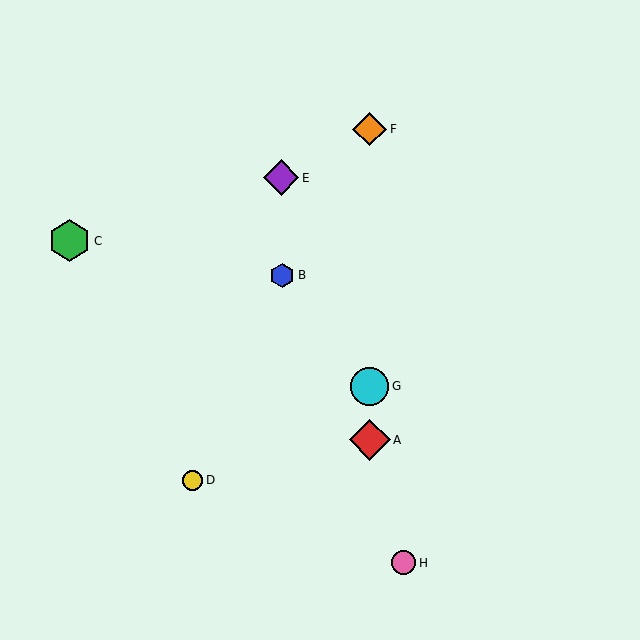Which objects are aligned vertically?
Objects A, F, G are aligned vertically.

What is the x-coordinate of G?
Object G is at x≈370.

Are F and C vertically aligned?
No, F is at x≈370 and C is at x≈70.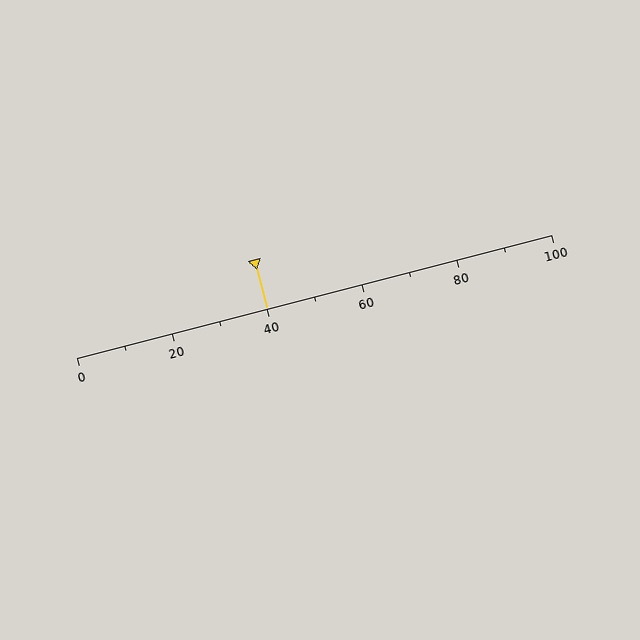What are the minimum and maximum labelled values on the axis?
The axis runs from 0 to 100.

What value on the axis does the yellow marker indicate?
The marker indicates approximately 40.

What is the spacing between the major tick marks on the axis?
The major ticks are spaced 20 apart.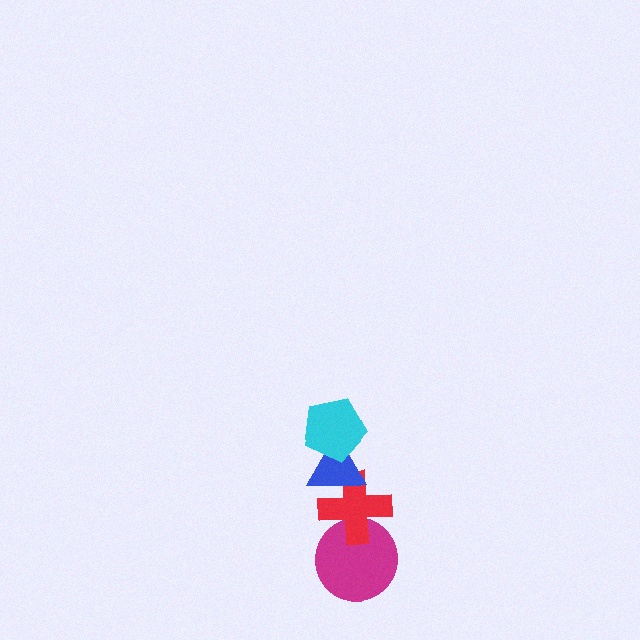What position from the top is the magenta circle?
The magenta circle is 4th from the top.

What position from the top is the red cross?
The red cross is 3rd from the top.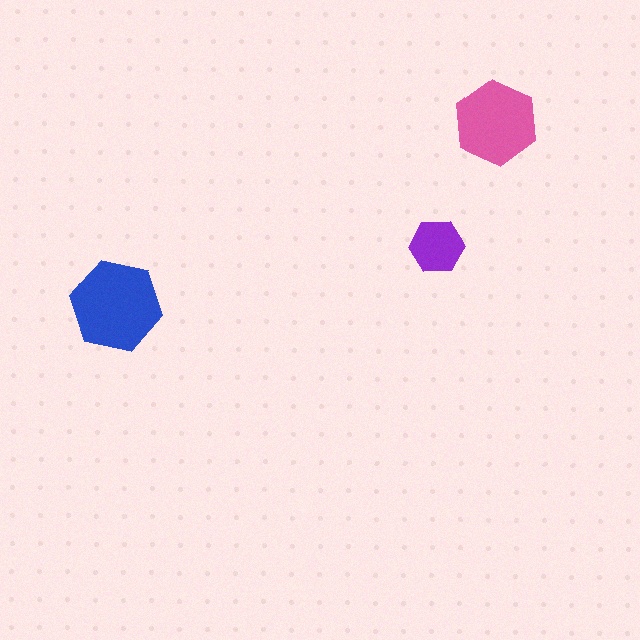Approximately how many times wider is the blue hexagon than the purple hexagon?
About 1.5 times wider.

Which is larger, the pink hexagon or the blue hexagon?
The blue one.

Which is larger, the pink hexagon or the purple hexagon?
The pink one.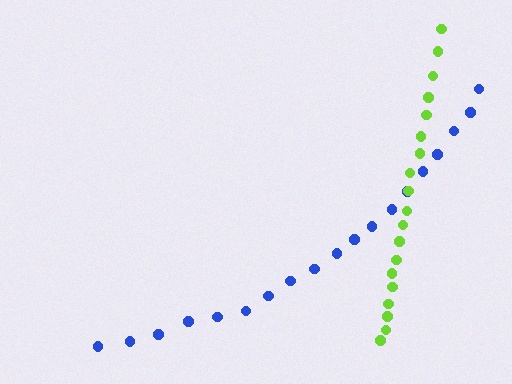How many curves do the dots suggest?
There are 2 distinct paths.